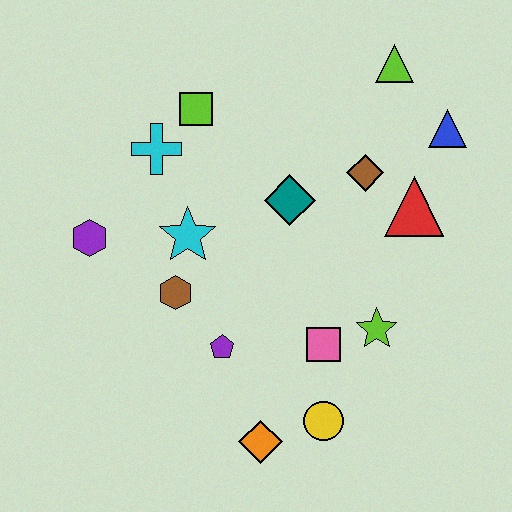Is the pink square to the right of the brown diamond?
No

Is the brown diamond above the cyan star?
Yes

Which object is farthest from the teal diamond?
The orange diamond is farthest from the teal diamond.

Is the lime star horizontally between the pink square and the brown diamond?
No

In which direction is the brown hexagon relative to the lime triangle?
The brown hexagon is below the lime triangle.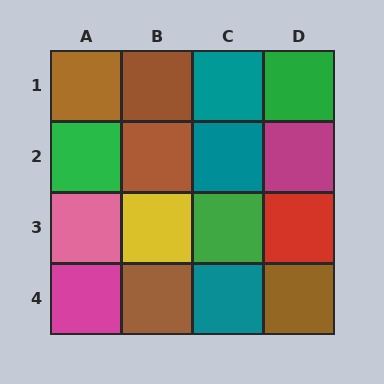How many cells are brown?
5 cells are brown.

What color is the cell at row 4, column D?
Brown.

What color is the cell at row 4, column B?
Brown.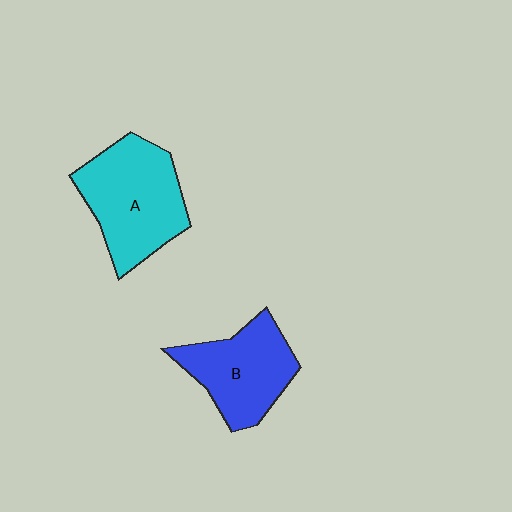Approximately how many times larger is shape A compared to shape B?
Approximately 1.2 times.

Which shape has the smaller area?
Shape B (blue).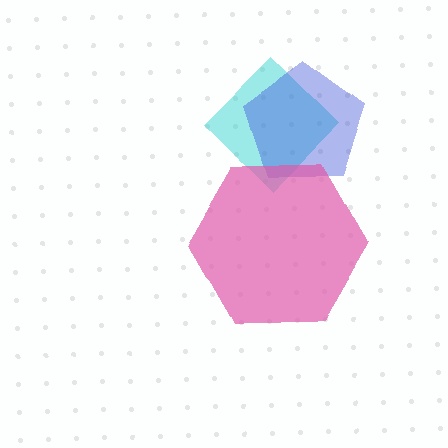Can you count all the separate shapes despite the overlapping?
Yes, there are 3 separate shapes.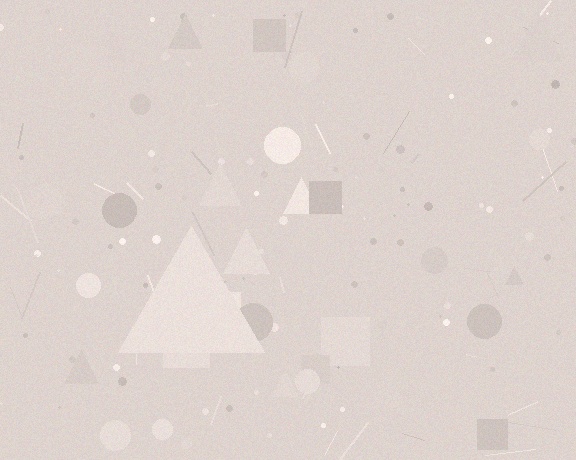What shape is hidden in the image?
A triangle is hidden in the image.